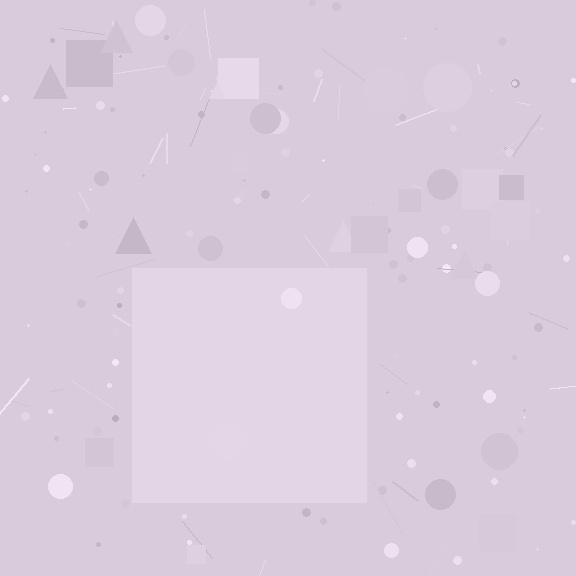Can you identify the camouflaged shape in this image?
The camouflaged shape is a square.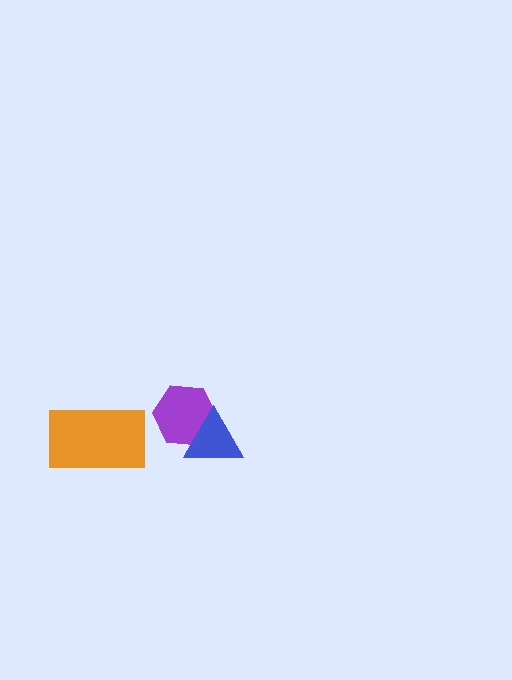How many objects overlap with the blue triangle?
1 object overlaps with the blue triangle.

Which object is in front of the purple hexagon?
The blue triangle is in front of the purple hexagon.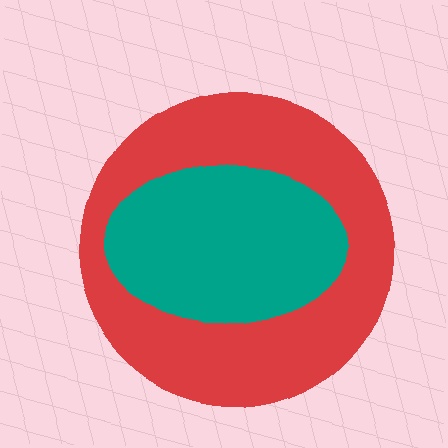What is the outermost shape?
The red circle.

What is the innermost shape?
The teal ellipse.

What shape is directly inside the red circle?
The teal ellipse.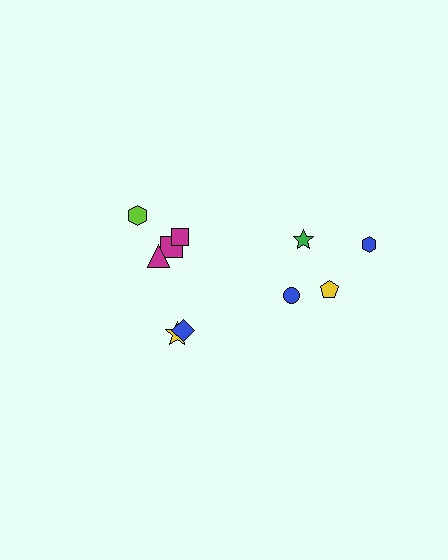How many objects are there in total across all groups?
There are 10 objects.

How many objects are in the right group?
There are 4 objects.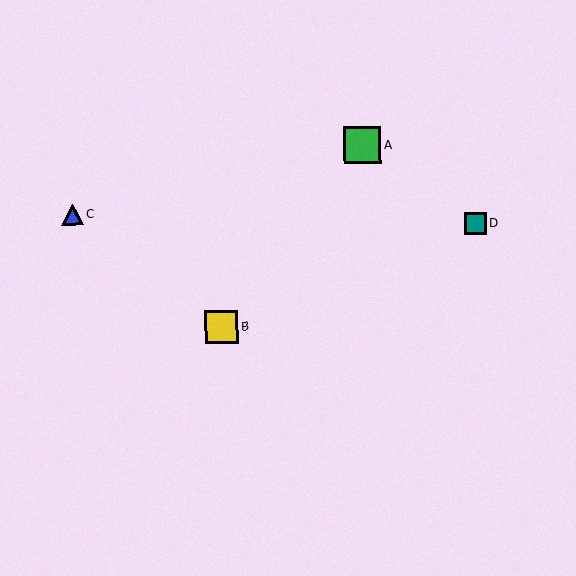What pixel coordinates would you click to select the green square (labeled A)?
Click at (362, 145) to select the green square A.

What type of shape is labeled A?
Shape A is a green square.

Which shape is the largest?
The green square (labeled A) is the largest.